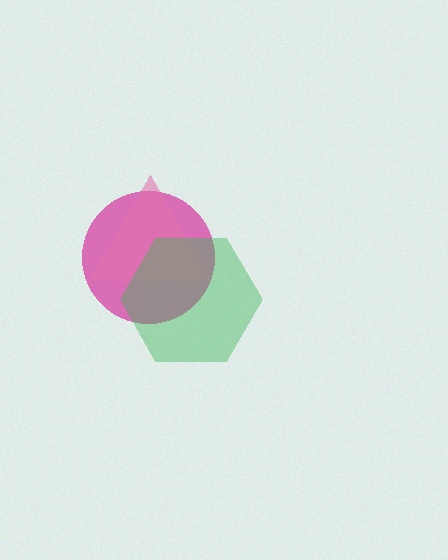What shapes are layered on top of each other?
The layered shapes are: a magenta circle, a pink triangle, a green hexagon.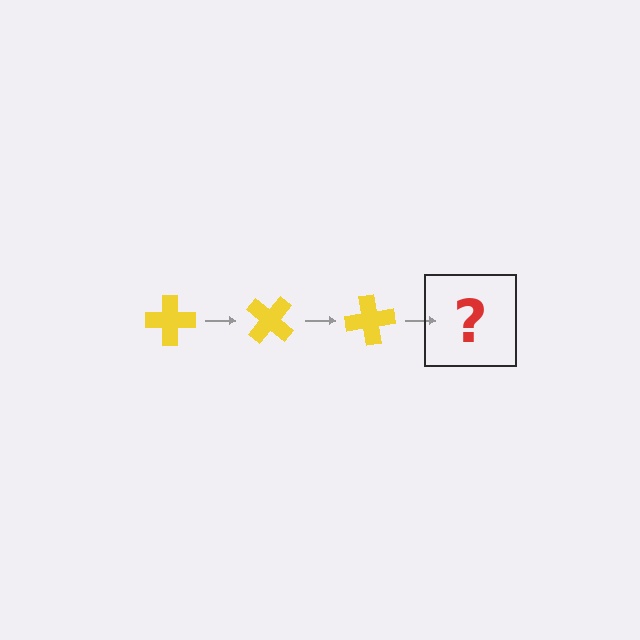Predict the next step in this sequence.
The next step is a yellow cross rotated 120 degrees.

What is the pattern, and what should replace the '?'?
The pattern is that the cross rotates 40 degrees each step. The '?' should be a yellow cross rotated 120 degrees.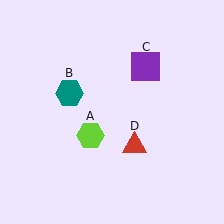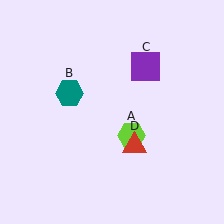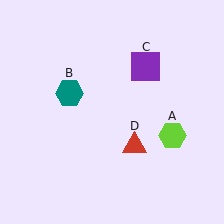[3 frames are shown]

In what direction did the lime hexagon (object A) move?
The lime hexagon (object A) moved right.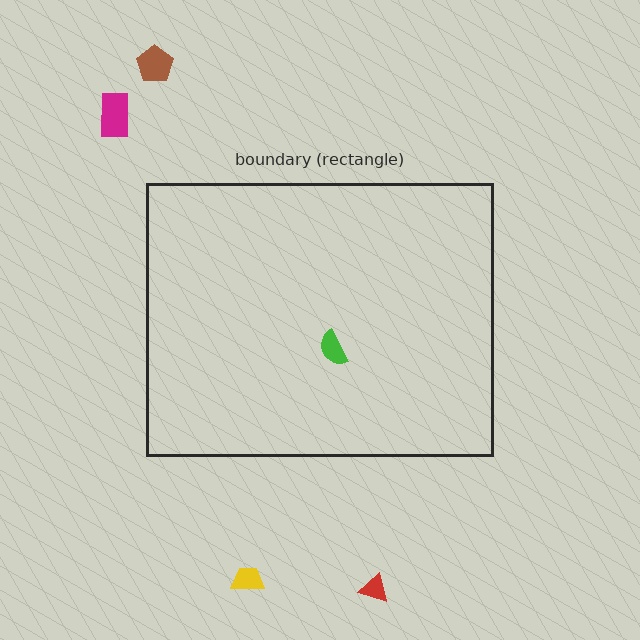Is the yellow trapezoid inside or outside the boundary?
Outside.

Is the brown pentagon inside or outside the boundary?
Outside.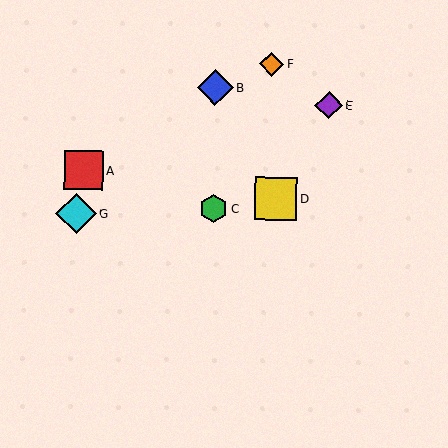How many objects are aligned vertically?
2 objects (B, C) are aligned vertically.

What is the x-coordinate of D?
Object D is at x≈276.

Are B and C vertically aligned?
Yes, both are at x≈215.